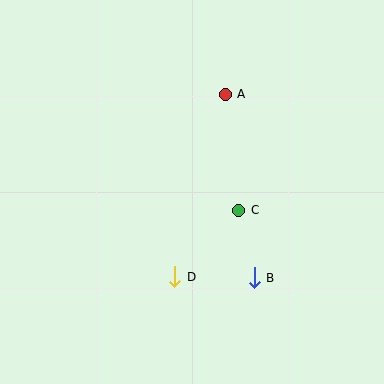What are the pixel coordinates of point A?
Point A is at (225, 94).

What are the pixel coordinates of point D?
Point D is at (175, 277).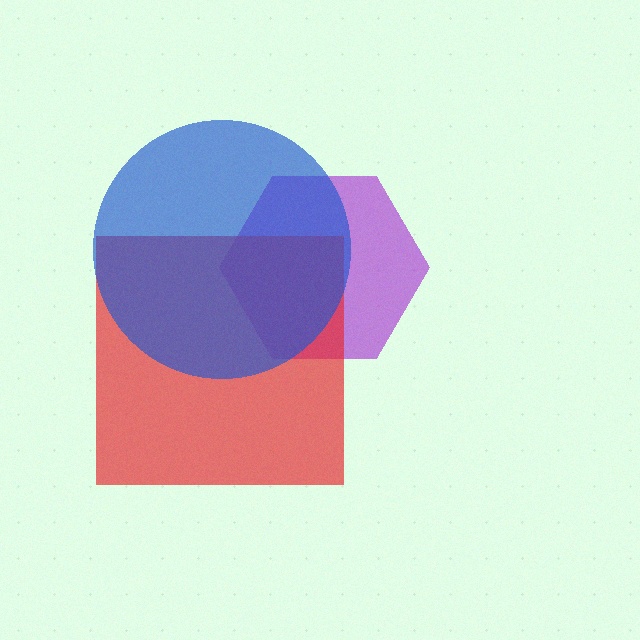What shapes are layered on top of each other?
The layered shapes are: a purple hexagon, a red square, a blue circle.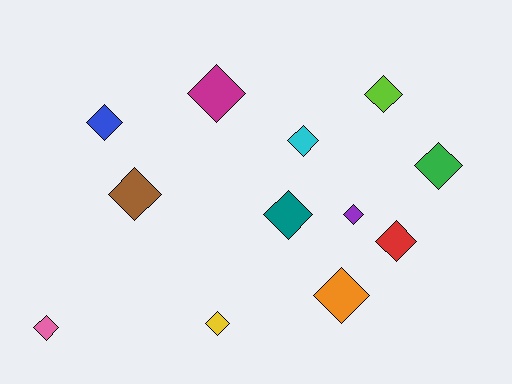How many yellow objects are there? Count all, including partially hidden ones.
There is 1 yellow object.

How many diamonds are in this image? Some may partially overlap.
There are 12 diamonds.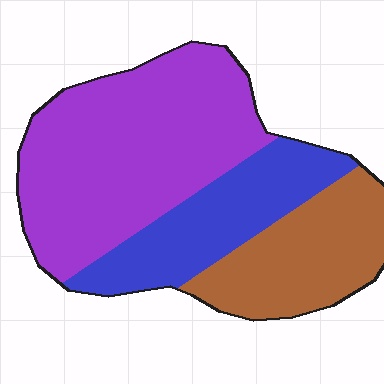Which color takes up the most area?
Purple, at roughly 50%.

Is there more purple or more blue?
Purple.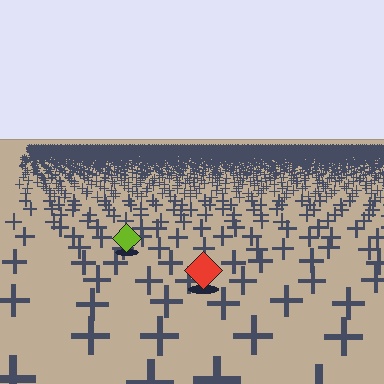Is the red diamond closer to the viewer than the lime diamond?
Yes. The red diamond is closer — you can tell from the texture gradient: the ground texture is coarser near it.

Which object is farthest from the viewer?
The lime diamond is farthest from the viewer. It appears smaller and the ground texture around it is denser.